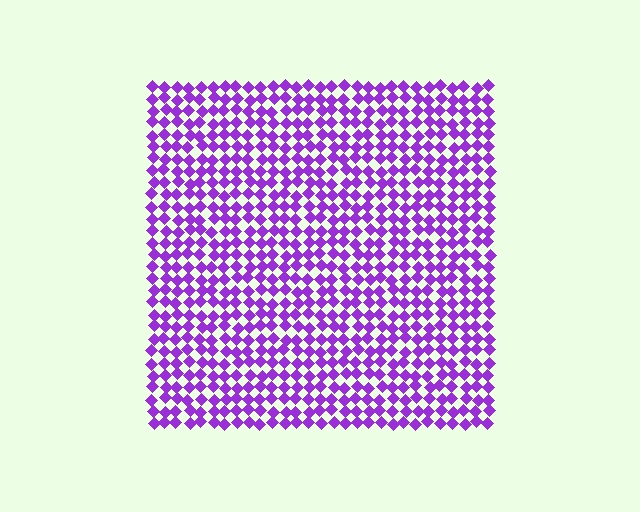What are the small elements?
The small elements are diamonds.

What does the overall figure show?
The overall figure shows a square.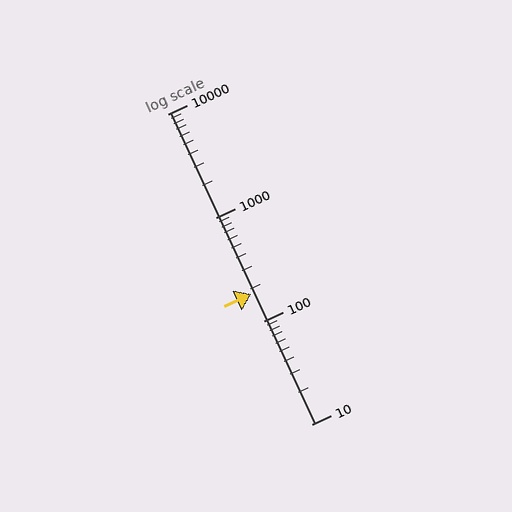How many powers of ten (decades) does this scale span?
The scale spans 3 decades, from 10 to 10000.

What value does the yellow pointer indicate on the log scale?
The pointer indicates approximately 180.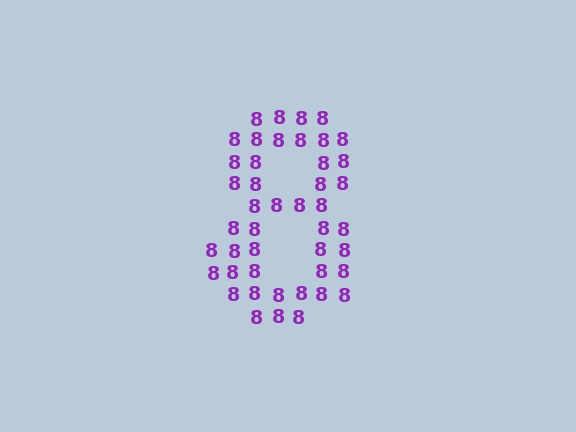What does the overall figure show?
The overall figure shows the digit 8.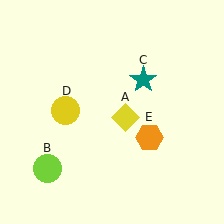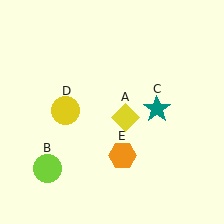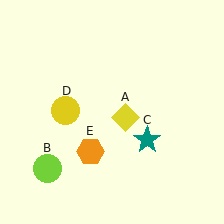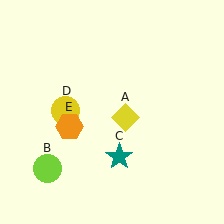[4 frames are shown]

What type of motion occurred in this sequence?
The teal star (object C), orange hexagon (object E) rotated clockwise around the center of the scene.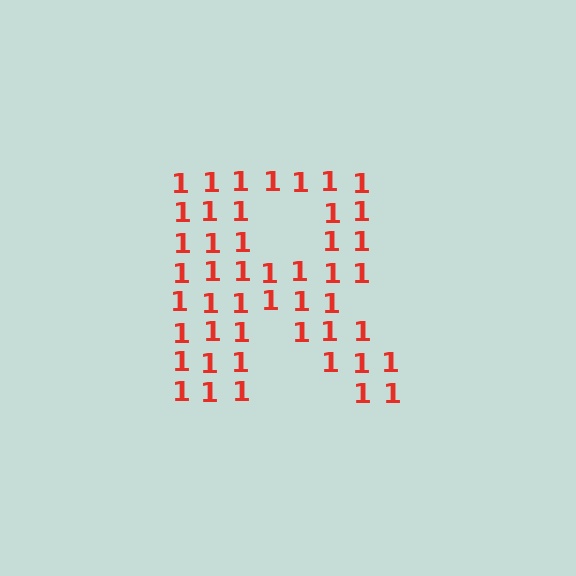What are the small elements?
The small elements are digit 1's.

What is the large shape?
The large shape is the letter R.